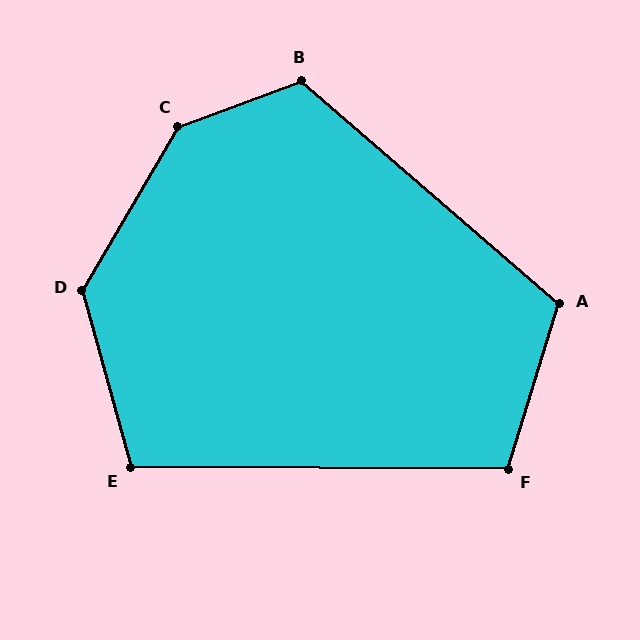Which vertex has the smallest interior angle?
E, at approximately 106 degrees.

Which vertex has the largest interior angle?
C, at approximately 141 degrees.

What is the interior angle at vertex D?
Approximately 134 degrees (obtuse).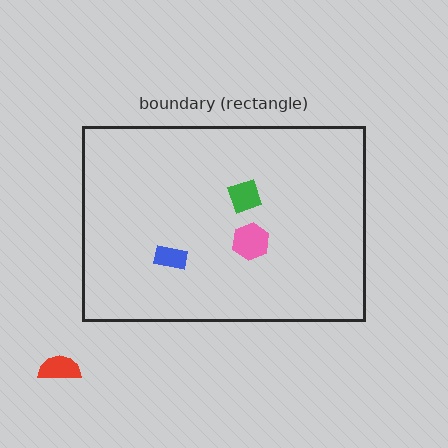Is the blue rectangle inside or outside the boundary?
Inside.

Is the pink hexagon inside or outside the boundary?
Inside.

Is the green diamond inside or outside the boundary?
Inside.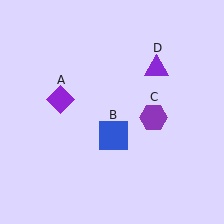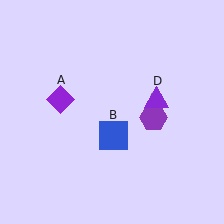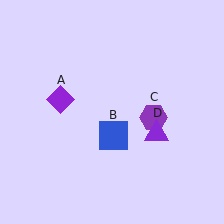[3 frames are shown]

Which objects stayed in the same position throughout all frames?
Purple diamond (object A) and blue square (object B) and purple hexagon (object C) remained stationary.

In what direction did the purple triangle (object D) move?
The purple triangle (object D) moved down.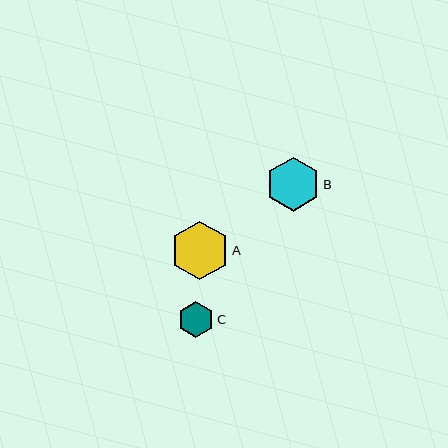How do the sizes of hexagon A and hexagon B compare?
Hexagon A and hexagon B are approximately the same size.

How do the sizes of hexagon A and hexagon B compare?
Hexagon A and hexagon B are approximately the same size.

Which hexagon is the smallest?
Hexagon C is the smallest with a size of approximately 36 pixels.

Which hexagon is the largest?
Hexagon A is the largest with a size of approximately 59 pixels.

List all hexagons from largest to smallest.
From largest to smallest: A, B, C.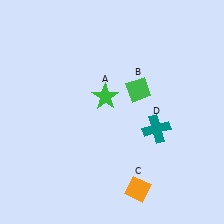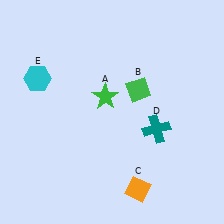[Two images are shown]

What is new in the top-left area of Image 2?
A cyan hexagon (E) was added in the top-left area of Image 2.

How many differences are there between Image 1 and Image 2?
There is 1 difference between the two images.